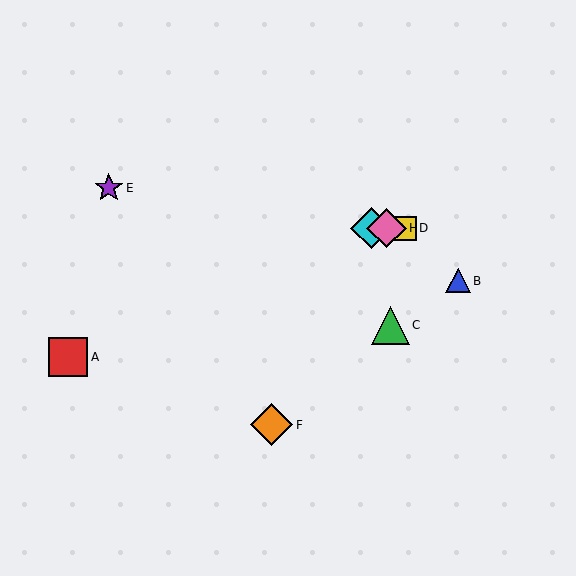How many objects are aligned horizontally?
3 objects (D, G, H) are aligned horizontally.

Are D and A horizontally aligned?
No, D is at y≈228 and A is at y≈357.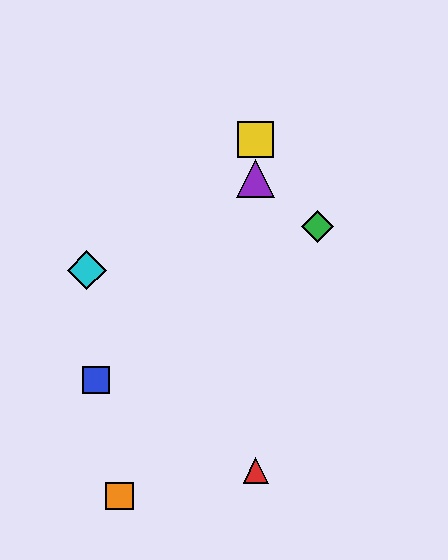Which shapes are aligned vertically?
The red triangle, the yellow square, the purple triangle are aligned vertically.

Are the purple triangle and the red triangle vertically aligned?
Yes, both are at x≈256.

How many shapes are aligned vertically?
3 shapes (the red triangle, the yellow square, the purple triangle) are aligned vertically.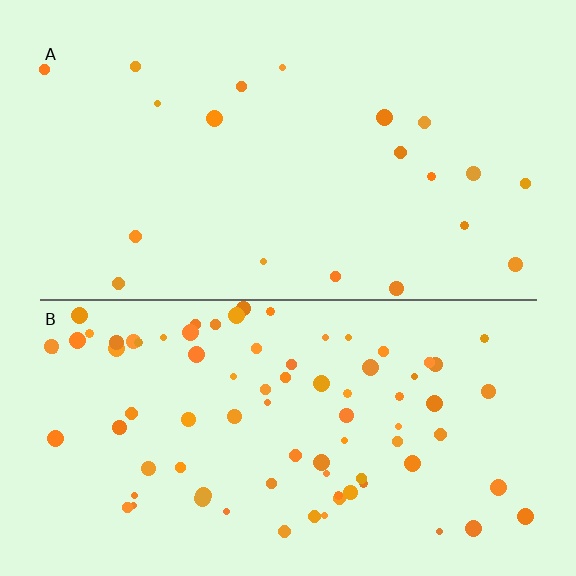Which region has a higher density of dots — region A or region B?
B (the bottom).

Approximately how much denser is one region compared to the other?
Approximately 4.1× — region B over region A.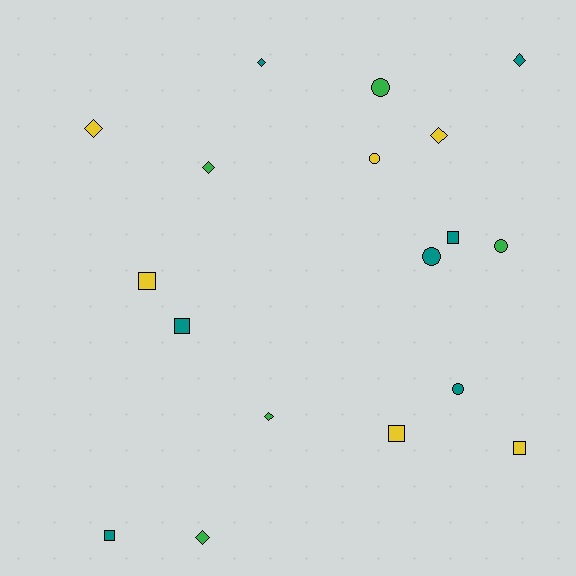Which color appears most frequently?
Teal, with 7 objects.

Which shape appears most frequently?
Diamond, with 7 objects.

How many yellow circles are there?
There is 1 yellow circle.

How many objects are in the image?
There are 18 objects.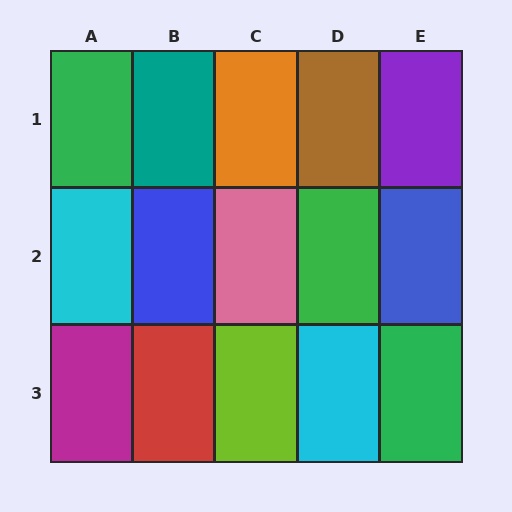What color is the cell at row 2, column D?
Green.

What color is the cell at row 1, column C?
Orange.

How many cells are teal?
1 cell is teal.